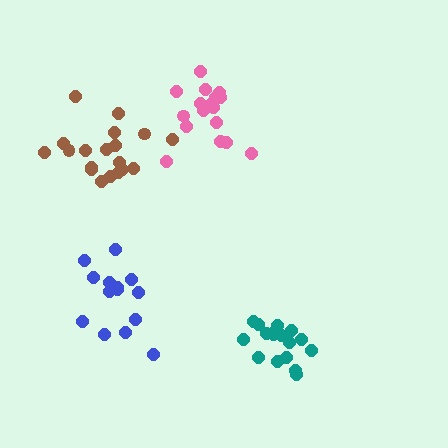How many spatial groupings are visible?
There are 4 spatial groupings.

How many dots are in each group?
Group 1: 17 dots, Group 2: 19 dots, Group 3: 17 dots, Group 4: 14 dots (67 total).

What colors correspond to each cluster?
The clusters are colored: pink, brown, teal, blue.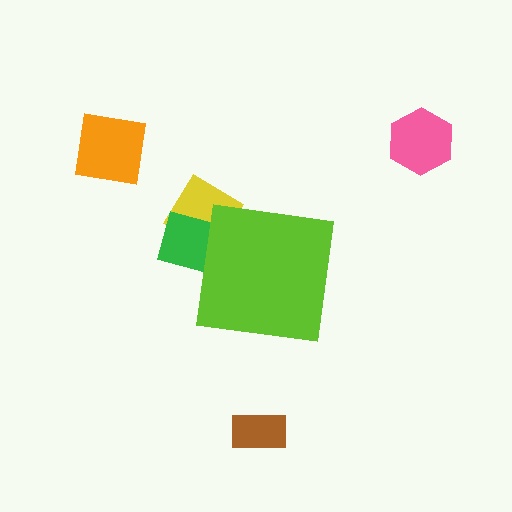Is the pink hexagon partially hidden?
No, the pink hexagon is fully visible.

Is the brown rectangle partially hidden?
No, the brown rectangle is fully visible.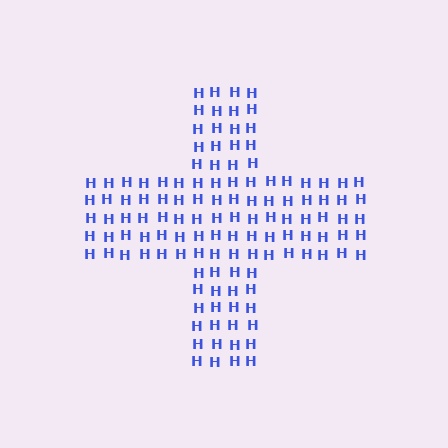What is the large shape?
The large shape is a cross.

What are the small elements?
The small elements are letter H's.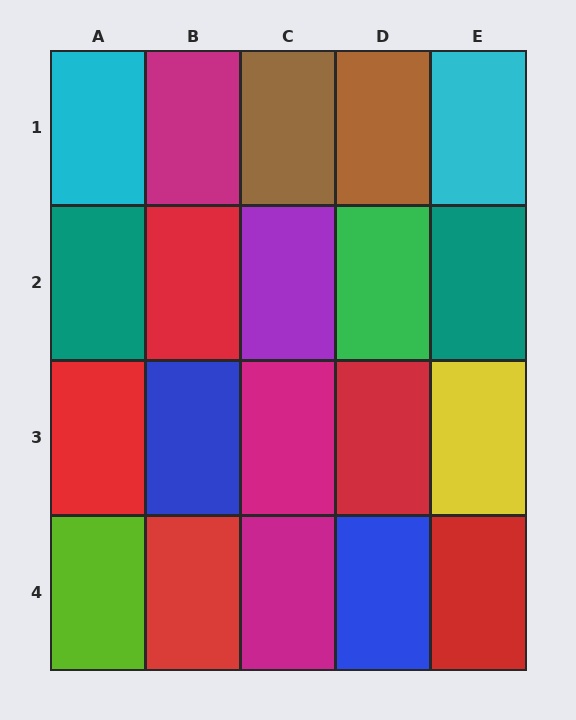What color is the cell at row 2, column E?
Teal.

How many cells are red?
5 cells are red.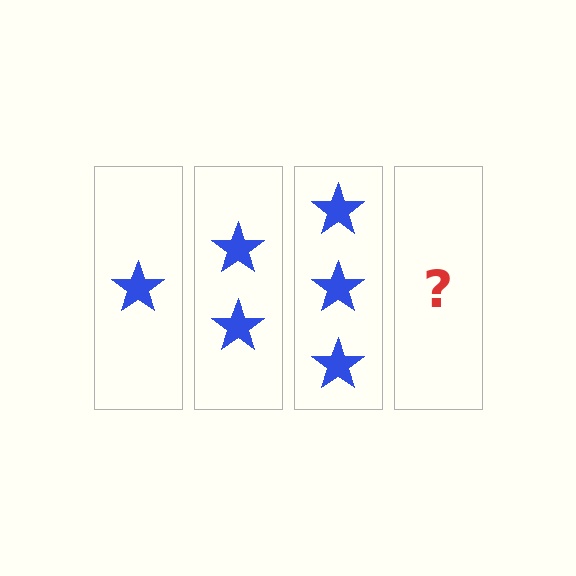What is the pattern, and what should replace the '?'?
The pattern is that each step adds one more star. The '?' should be 4 stars.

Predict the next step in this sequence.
The next step is 4 stars.